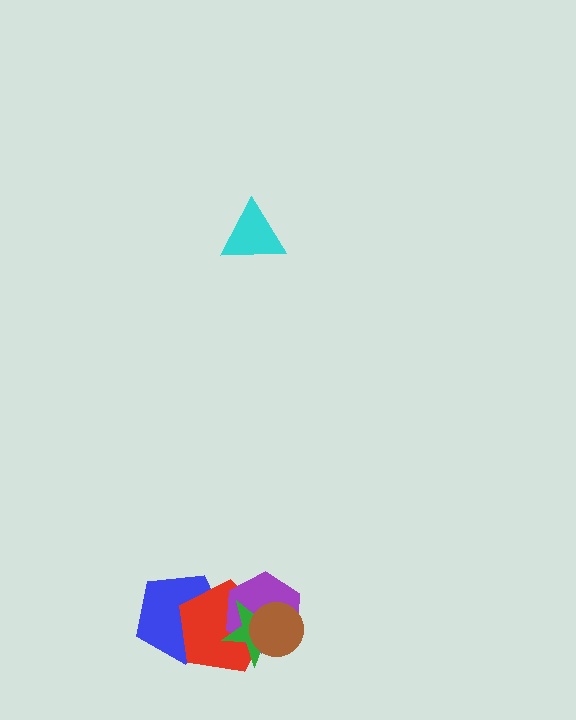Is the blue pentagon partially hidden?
Yes, it is partially covered by another shape.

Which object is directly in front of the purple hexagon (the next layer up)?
The green star is directly in front of the purple hexagon.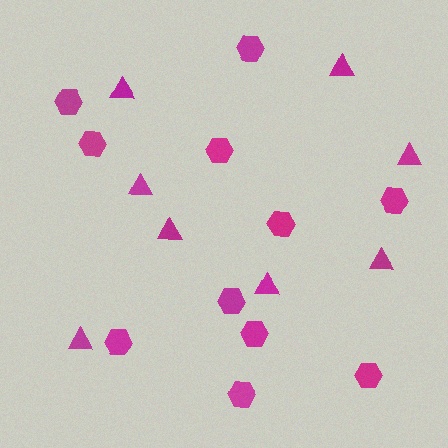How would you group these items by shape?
There are 2 groups: one group of triangles (8) and one group of hexagons (11).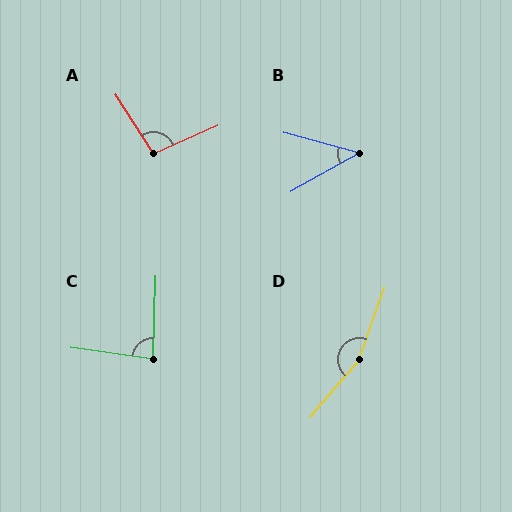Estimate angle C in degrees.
Approximately 83 degrees.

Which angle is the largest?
D, at approximately 159 degrees.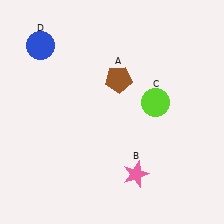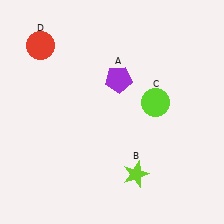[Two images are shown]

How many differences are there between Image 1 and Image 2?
There are 3 differences between the two images.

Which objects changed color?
A changed from brown to purple. B changed from pink to lime. D changed from blue to red.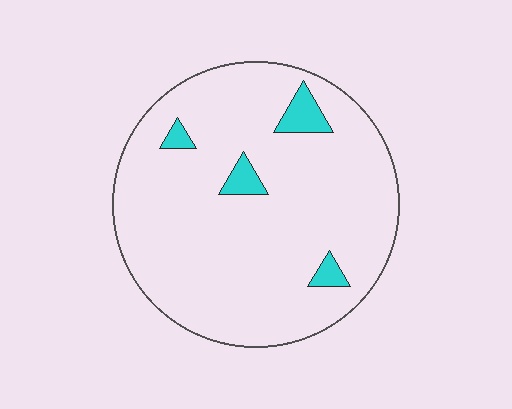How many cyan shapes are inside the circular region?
4.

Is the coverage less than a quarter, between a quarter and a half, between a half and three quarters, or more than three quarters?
Less than a quarter.